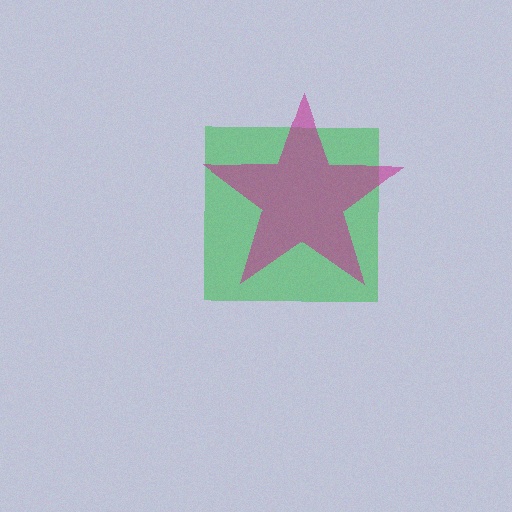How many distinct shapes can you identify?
There are 2 distinct shapes: a green square, a magenta star.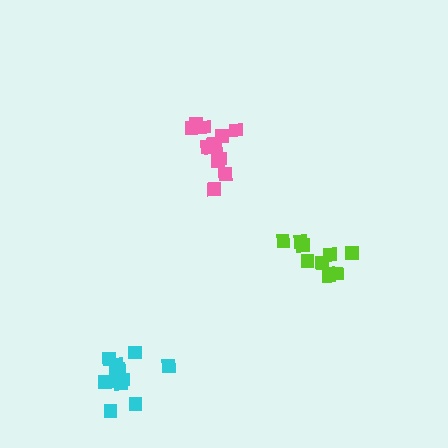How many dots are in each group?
Group 1: 10 dots, Group 2: 13 dots, Group 3: 12 dots (35 total).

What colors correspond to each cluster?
The clusters are colored: lime, pink, cyan.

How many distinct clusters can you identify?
There are 3 distinct clusters.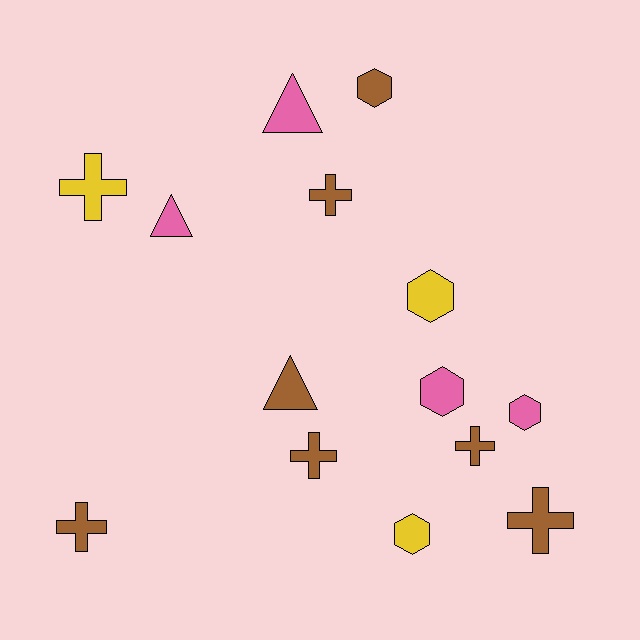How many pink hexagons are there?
There are 2 pink hexagons.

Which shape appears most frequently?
Cross, with 6 objects.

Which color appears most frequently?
Brown, with 7 objects.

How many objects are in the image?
There are 14 objects.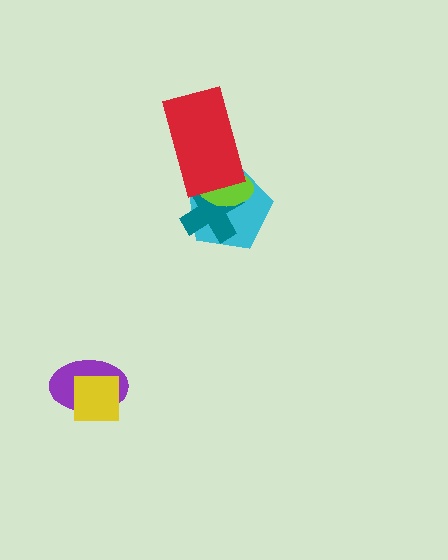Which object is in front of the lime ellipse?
The red rectangle is in front of the lime ellipse.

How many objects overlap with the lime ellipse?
3 objects overlap with the lime ellipse.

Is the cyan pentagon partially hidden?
Yes, it is partially covered by another shape.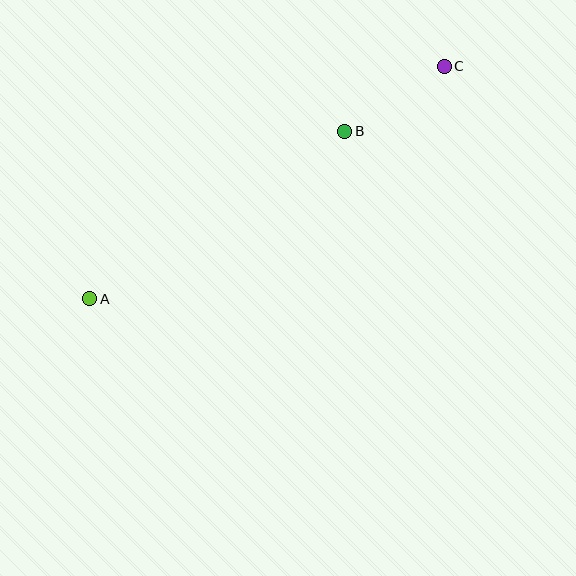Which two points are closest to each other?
Points B and C are closest to each other.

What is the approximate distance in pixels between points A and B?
The distance between A and B is approximately 305 pixels.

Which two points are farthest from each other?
Points A and C are farthest from each other.